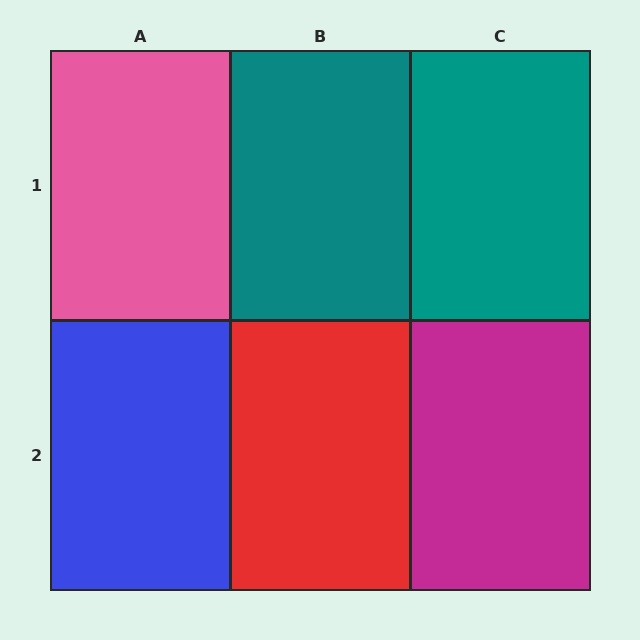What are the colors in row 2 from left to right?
Blue, red, magenta.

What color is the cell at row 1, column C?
Teal.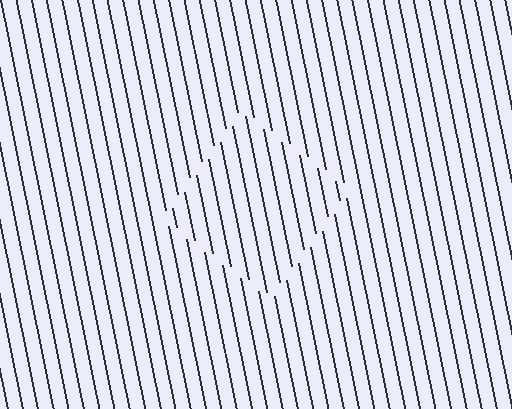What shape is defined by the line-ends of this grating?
An illusory square. The interior of the shape contains the same grating, shifted by half a period — the contour is defined by the phase discontinuity where line-ends from the inner and outer gratings abut.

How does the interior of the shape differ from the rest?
The interior of the shape contains the same grating, shifted by half a period — the contour is defined by the phase discontinuity where line-ends from the inner and outer gratings abut.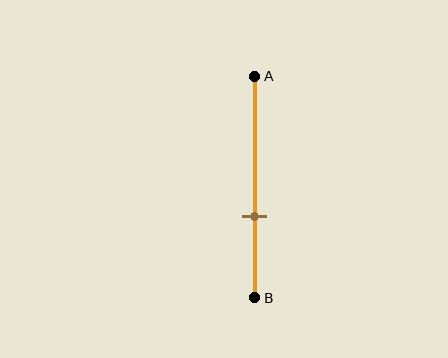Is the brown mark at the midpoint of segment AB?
No, the mark is at about 65% from A, not at the 50% midpoint.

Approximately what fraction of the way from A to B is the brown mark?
The brown mark is approximately 65% of the way from A to B.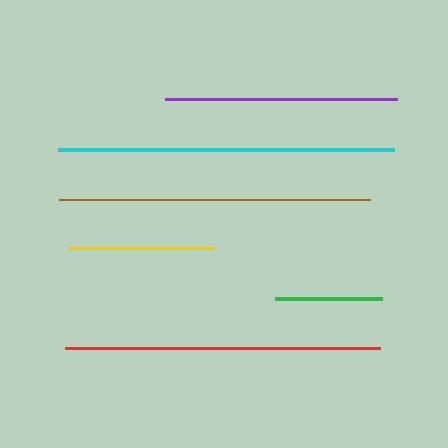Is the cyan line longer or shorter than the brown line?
The cyan line is longer than the brown line.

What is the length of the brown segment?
The brown segment is approximately 311 pixels long.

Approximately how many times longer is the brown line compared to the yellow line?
The brown line is approximately 2.1 times the length of the yellow line.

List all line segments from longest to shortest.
From longest to shortest: cyan, red, brown, purple, yellow, green.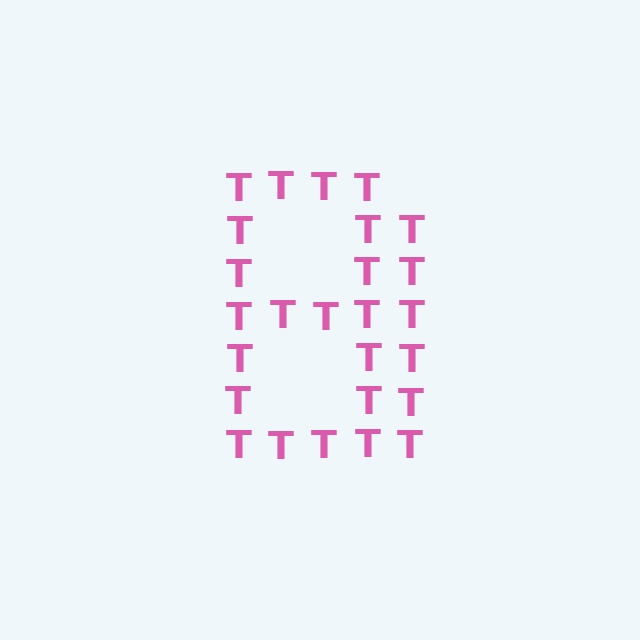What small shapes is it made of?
It is made of small letter T's.